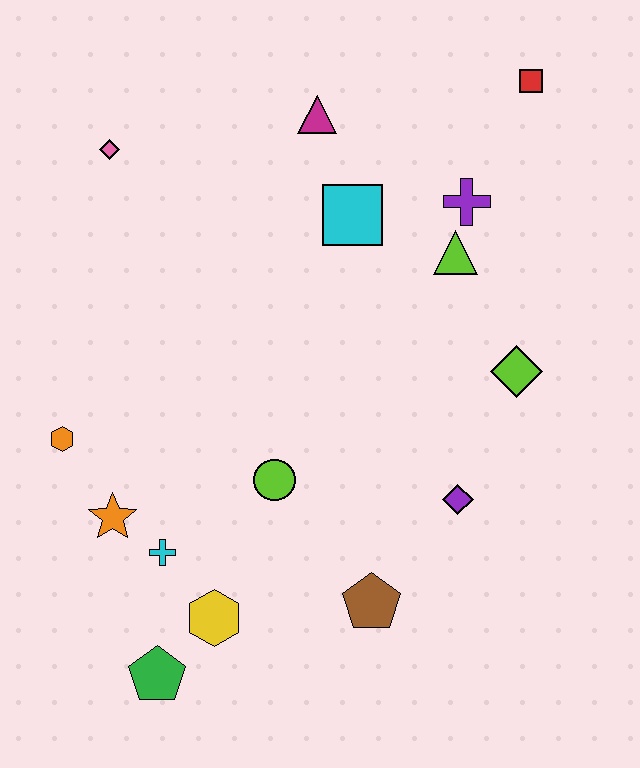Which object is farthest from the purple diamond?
The pink diamond is farthest from the purple diamond.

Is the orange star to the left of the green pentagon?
Yes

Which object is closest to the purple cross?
The lime triangle is closest to the purple cross.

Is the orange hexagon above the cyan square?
No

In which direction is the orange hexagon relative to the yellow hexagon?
The orange hexagon is above the yellow hexagon.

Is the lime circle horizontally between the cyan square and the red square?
No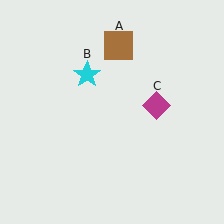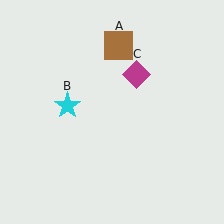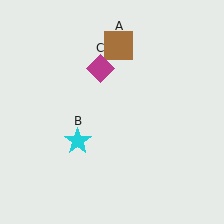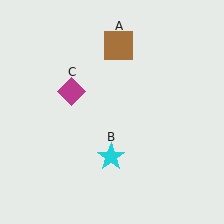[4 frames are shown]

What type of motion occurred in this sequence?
The cyan star (object B), magenta diamond (object C) rotated counterclockwise around the center of the scene.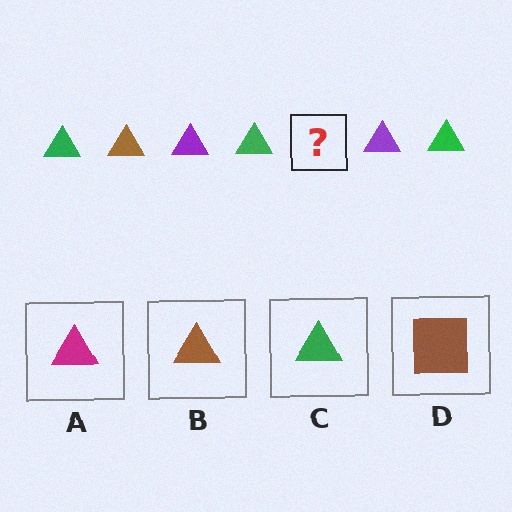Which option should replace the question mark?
Option B.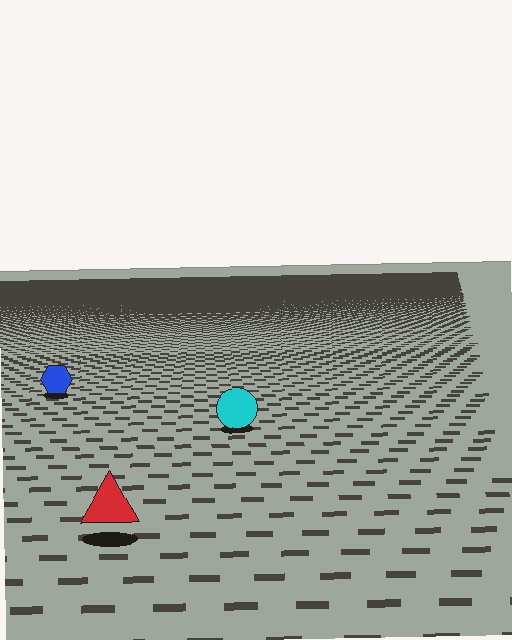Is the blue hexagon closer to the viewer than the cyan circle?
No. The cyan circle is closer — you can tell from the texture gradient: the ground texture is coarser near it.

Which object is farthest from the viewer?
The blue hexagon is farthest from the viewer. It appears smaller and the ground texture around it is denser.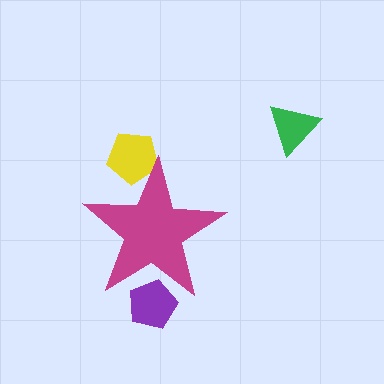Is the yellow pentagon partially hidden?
Yes, the yellow pentagon is partially hidden behind the magenta star.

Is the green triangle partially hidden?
No, the green triangle is fully visible.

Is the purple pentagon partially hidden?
Yes, the purple pentagon is partially hidden behind the magenta star.